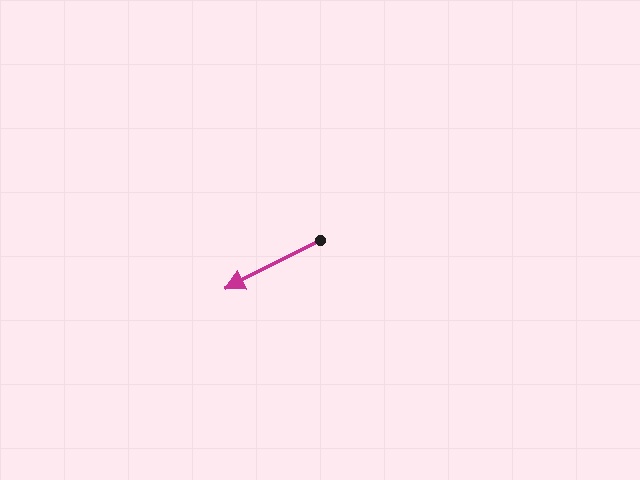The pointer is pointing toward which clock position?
Roughly 8 o'clock.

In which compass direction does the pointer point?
Southwest.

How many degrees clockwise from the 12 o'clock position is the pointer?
Approximately 243 degrees.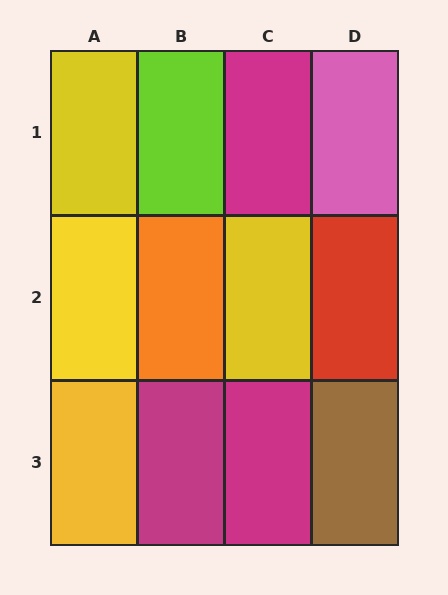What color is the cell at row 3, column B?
Magenta.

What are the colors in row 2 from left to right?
Yellow, orange, yellow, red.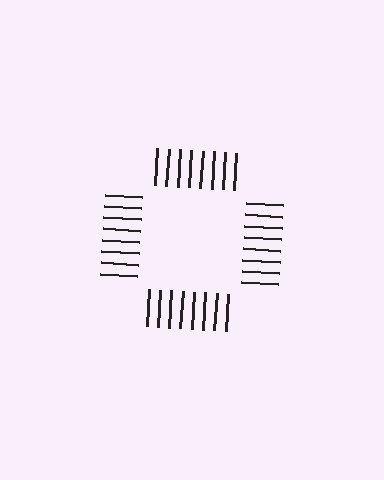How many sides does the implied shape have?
4 sides — the line-ends trace a square.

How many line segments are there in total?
32 — 8 along each of the 4 edges.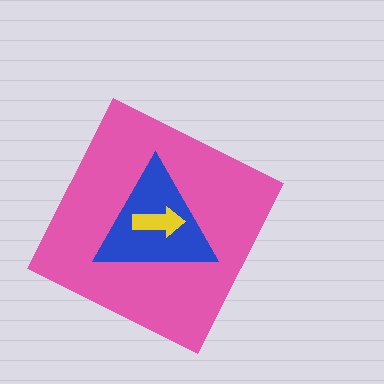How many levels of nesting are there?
3.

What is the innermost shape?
The yellow arrow.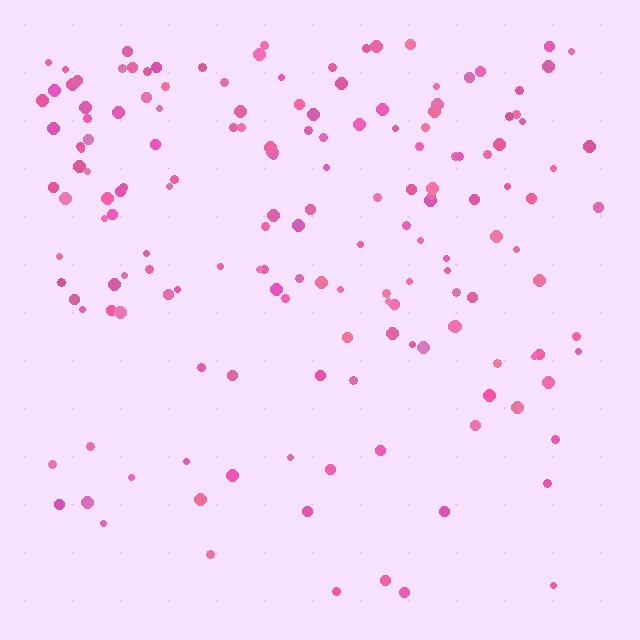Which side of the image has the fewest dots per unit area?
The bottom.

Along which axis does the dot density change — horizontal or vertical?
Vertical.